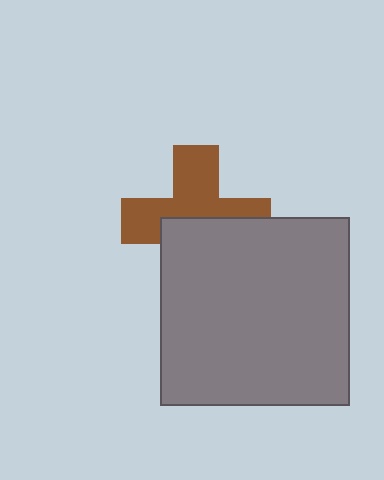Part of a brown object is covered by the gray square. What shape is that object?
It is a cross.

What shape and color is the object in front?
The object in front is a gray square.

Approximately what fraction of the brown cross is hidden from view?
Roughly 45% of the brown cross is hidden behind the gray square.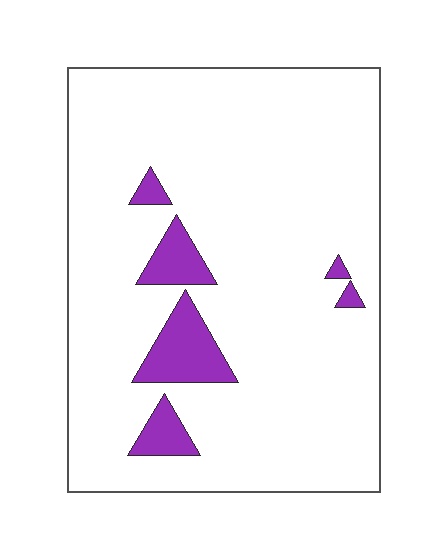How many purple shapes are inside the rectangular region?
6.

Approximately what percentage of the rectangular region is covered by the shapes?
Approximately 10%.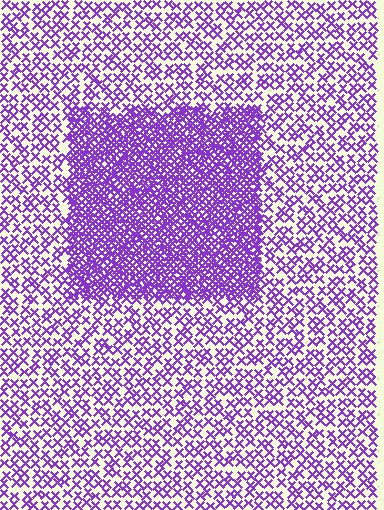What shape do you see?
I see a rectangle.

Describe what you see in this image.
The image contains small purple elements arranged at two different densities. A rectangle-shaped region is visible where the elements are more densely packed than the surrounding area.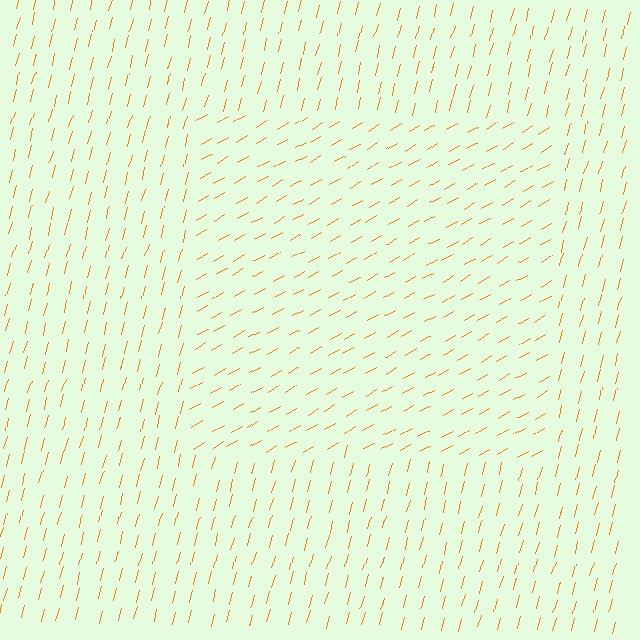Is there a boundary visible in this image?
Yes, there is a texture boundary formed by a change in line orientation.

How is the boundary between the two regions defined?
The boundary is defined purely by a change in line orientation (approximately 45 degrees difference). All lines are the same color and thickness.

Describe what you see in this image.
The image is filled with small orange line segments. A rectangle region in the image has lines oriented differently from the surrounding lines, creating a visible texture boundary.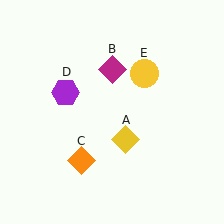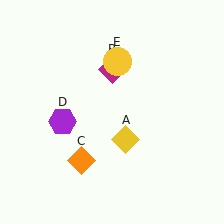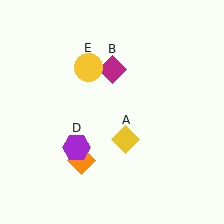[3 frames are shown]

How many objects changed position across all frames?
2 objects changed position: purple hexagon (object D), yellow circle (object E).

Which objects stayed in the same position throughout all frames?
Yellow diamond (object A) and magenta diamond (object B) and orange diamond (object C) remained stationary.